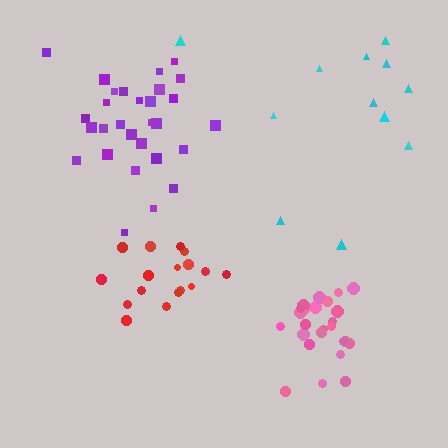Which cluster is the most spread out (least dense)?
Cyan.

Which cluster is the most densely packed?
Pink.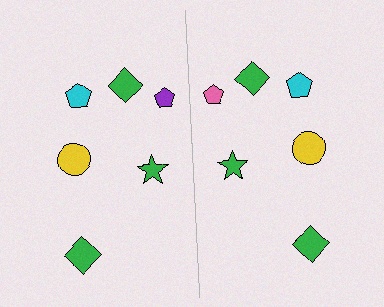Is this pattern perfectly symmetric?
No, the pattern is not perfectly symmetric. The pink pentagon on the right side breaks the symmetry — its mirror counterpart is purple.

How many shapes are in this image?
There are 12 shapes in this image.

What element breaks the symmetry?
The pink pentagon on the right side breaks the symmetry — its mirror counterpart is purple.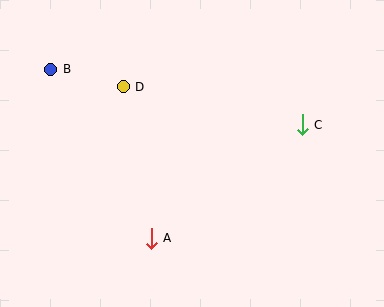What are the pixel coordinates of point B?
Point B is at (51, 69).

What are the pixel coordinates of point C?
Point C is at (302, 125).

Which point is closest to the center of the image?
Point A at (151, 238) is closest to the center.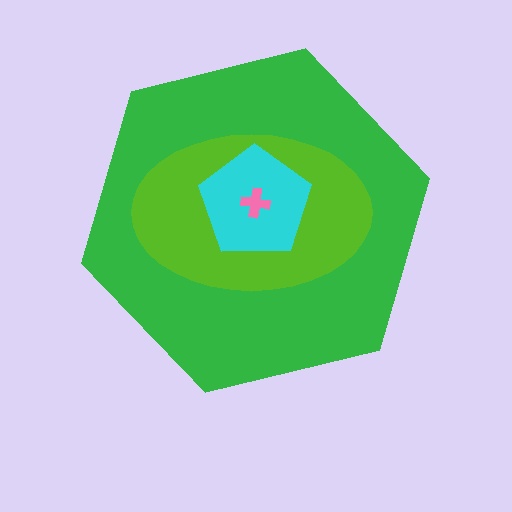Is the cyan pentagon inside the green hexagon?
Yes.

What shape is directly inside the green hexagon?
The lime ellipse.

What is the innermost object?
The pink cross.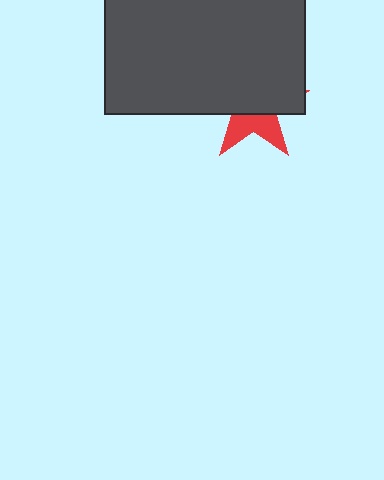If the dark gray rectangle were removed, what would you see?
You would see the complete red star.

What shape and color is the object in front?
The object in front is a dark gray rectangle.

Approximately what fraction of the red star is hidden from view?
Roughly 64% of the red star is hidden behind the dark gray rectangle.